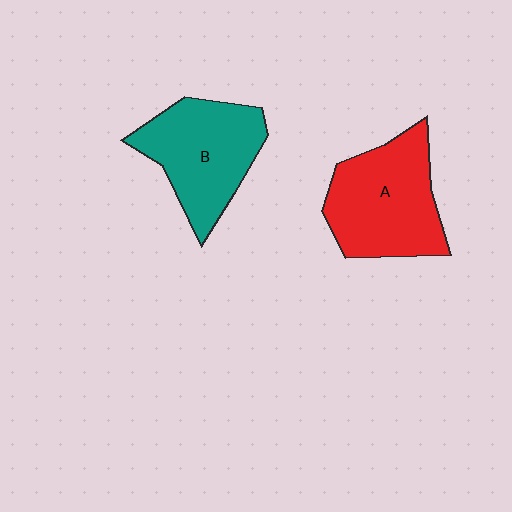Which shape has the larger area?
Shape A (red).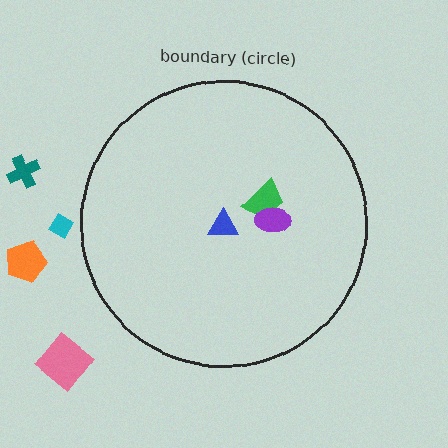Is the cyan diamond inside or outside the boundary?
Outside.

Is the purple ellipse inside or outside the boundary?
Inside.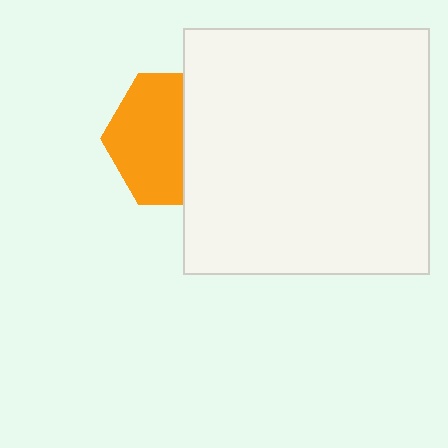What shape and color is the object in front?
The object in front is a white square.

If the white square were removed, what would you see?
You would see the complete orange hexagon.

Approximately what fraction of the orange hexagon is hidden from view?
Roughly 44% of the orange hexagon is hidden behind the white square.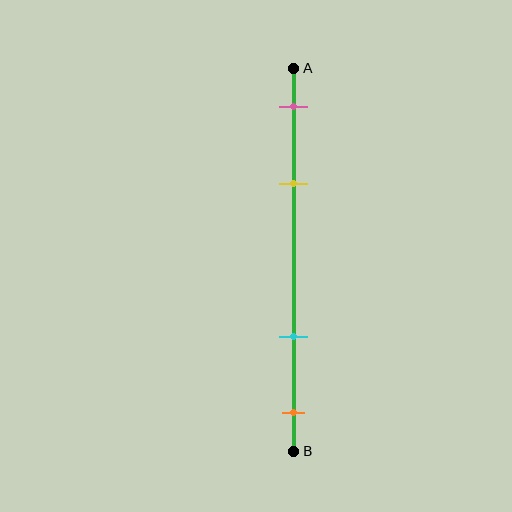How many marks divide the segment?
There are 4 marks dividing the segment.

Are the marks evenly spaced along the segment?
No, the marks are not evenly spaced.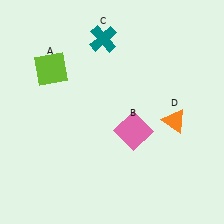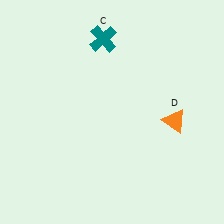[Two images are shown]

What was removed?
The lime square (A), the pink square (B) were removed in Image 2.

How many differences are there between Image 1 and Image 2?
There are 2 differences between the two images.